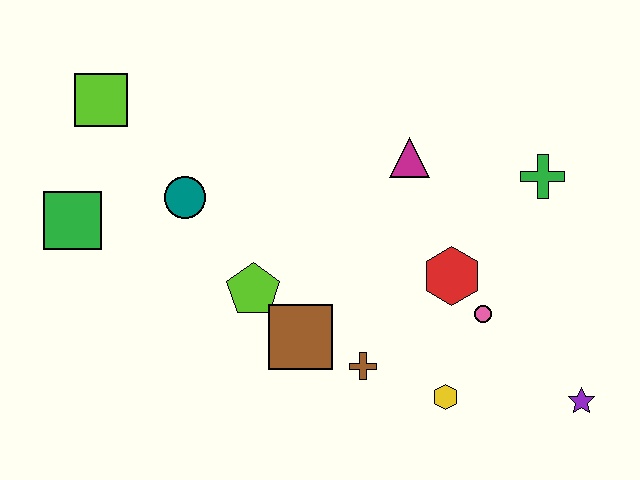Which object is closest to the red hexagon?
The pink circle is closest to the red hexagon.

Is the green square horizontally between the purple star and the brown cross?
No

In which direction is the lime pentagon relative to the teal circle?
The lime pentagon is below the teal circle.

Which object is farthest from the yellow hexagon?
The lime square is farthest from the yellow hexagon.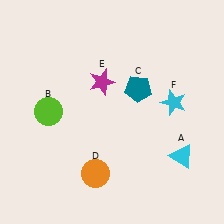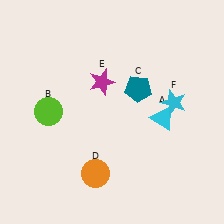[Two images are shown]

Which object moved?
The cyan triangle (A) moved up.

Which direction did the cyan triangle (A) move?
The cyan triangle (A) moved up.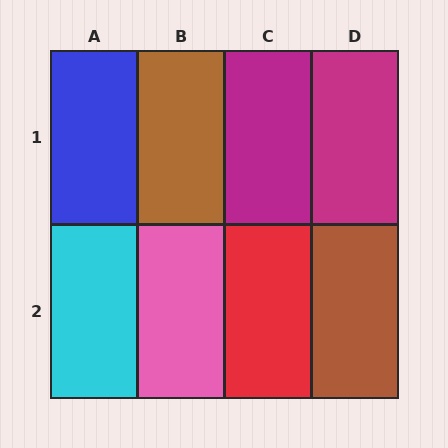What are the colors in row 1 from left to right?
Blue, brown, magenta, magenta.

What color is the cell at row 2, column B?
Pink.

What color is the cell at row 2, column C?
Red.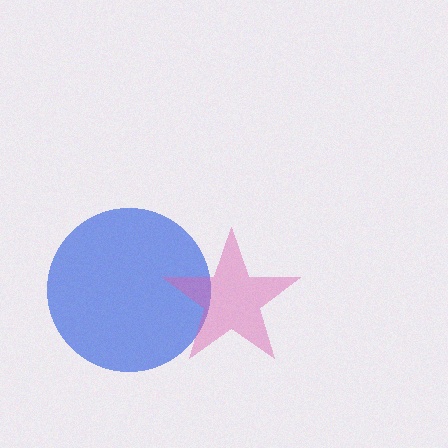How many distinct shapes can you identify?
There are 2 distinct shapes: a blue circle, a pink star.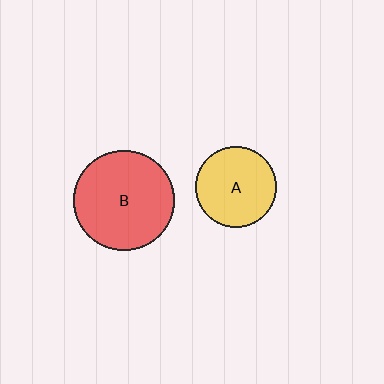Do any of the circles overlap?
No, none of the circles overlap.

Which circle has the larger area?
Circle B (red).